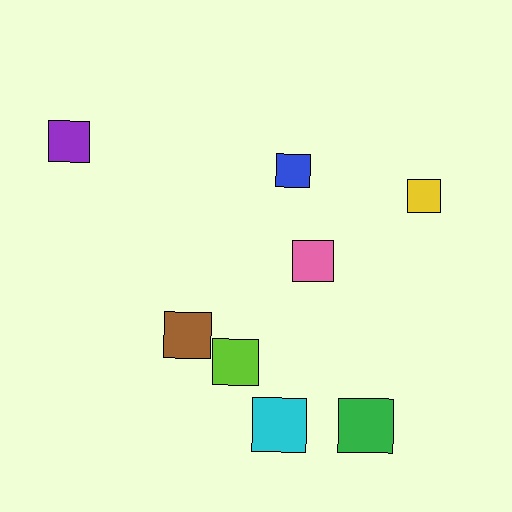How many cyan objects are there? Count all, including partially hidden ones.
There is 1 cyan object.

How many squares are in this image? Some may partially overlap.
There are 8 squares.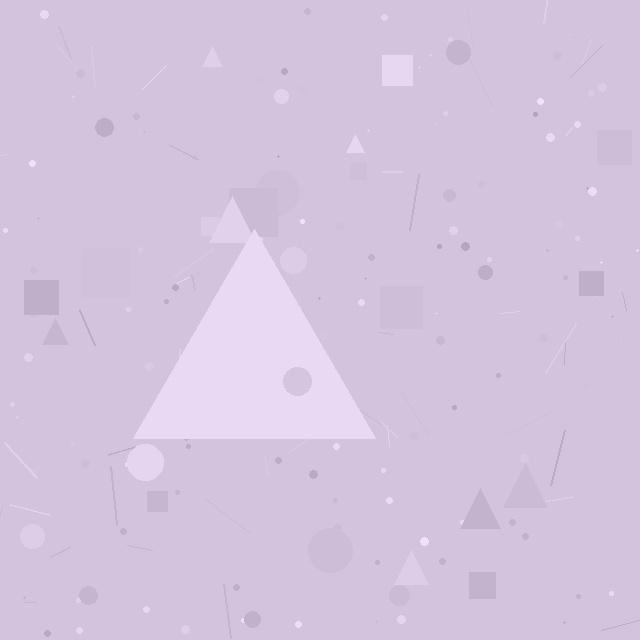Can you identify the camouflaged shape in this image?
The camouflaged shape is a triangle.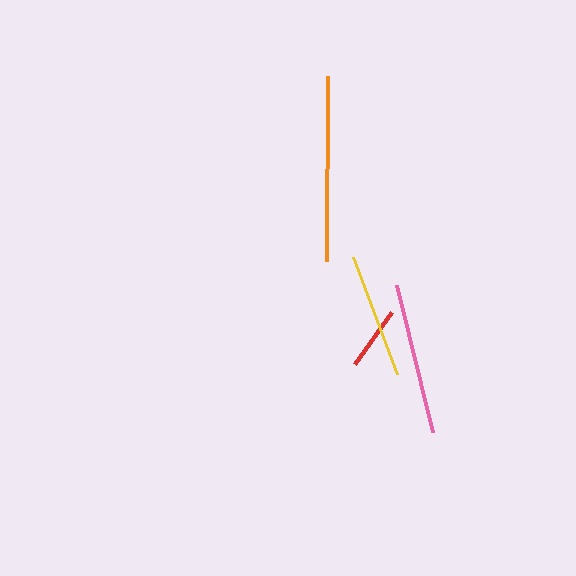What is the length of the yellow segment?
The yellow segment is approximately 125 pixels long.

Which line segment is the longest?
The orange line is the longest at approximately 185 pixels.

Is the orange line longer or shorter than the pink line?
The orange line is longer than the pink line.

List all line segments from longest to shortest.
From longest to shortest: orange, pink, yellow, red.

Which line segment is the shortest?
The red line is the shortest at approximately 64 pixels.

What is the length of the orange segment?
The orange segment is approximately 185 pixels long.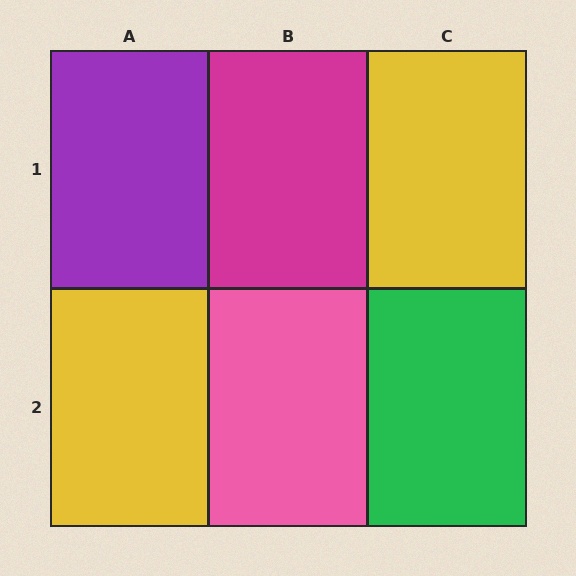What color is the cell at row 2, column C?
Green.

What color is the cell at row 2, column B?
Pink.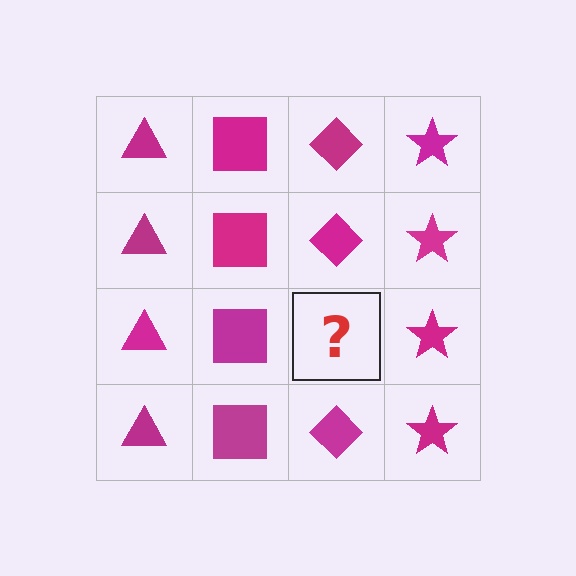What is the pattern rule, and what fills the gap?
The rule is that each column has a consistent shape. The gap should be filled with a magenta diamond.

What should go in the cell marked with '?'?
The missing cell should contain a magenta diamond.